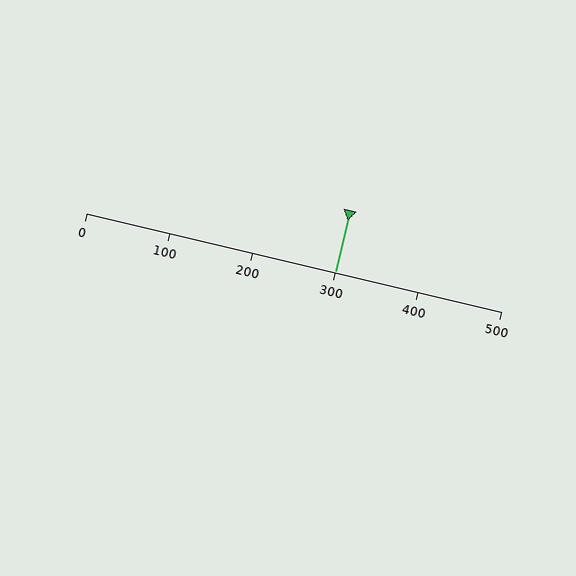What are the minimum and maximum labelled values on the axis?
The axis runs from 0 to 500.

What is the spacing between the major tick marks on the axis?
The major ticks are spaced 100 apart.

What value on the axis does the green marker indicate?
The marker indicates approximately 300.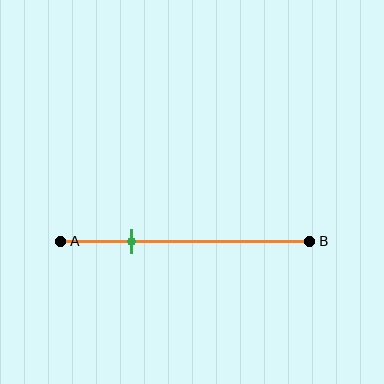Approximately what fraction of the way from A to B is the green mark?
The green mark is approximately 30% of the way from A to B.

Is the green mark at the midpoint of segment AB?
No, the mark is at about 30% from A, not at the 50% midpoint.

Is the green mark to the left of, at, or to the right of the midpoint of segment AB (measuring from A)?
The green mark is to the left of the midpoint of segment AB.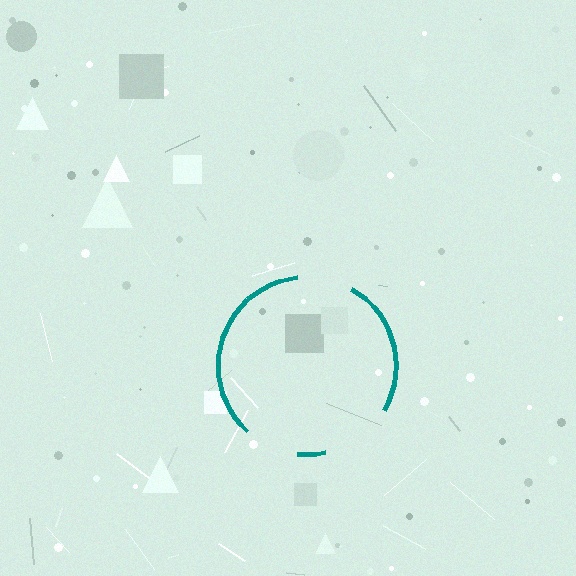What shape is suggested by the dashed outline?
The dashed outline suggests a circle.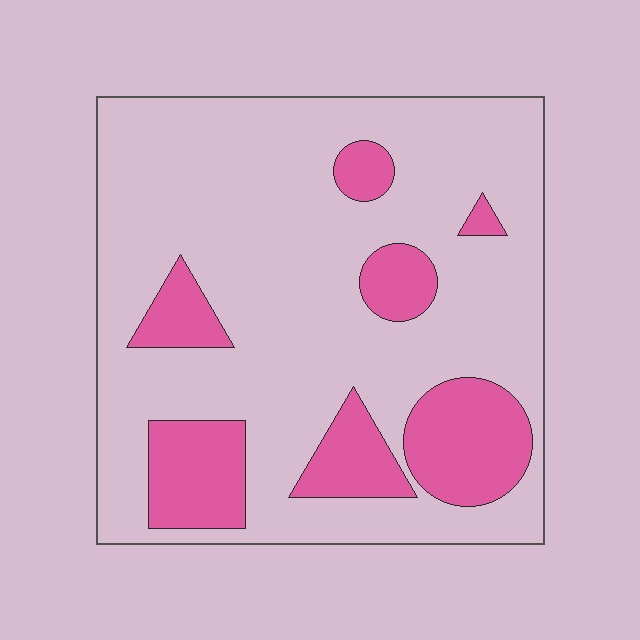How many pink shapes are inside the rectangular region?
7.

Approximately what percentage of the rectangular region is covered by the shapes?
Approximately 25%.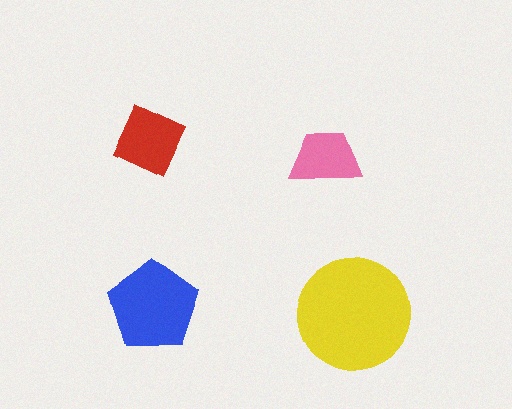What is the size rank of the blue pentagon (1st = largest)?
2nd.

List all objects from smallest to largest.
The pink trapezoid, the red diamond, the blue pentagon, the yellow circle.